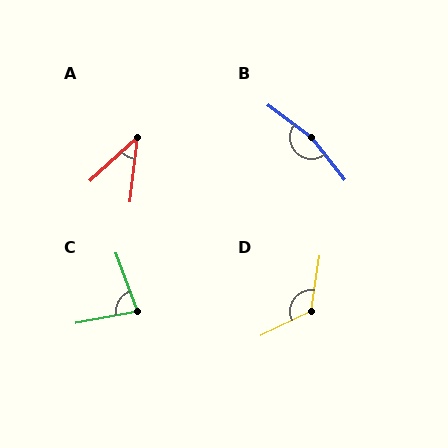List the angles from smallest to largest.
A (41°), C (81°), D (124°), B (165°).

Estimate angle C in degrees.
Approximately 81 degrees.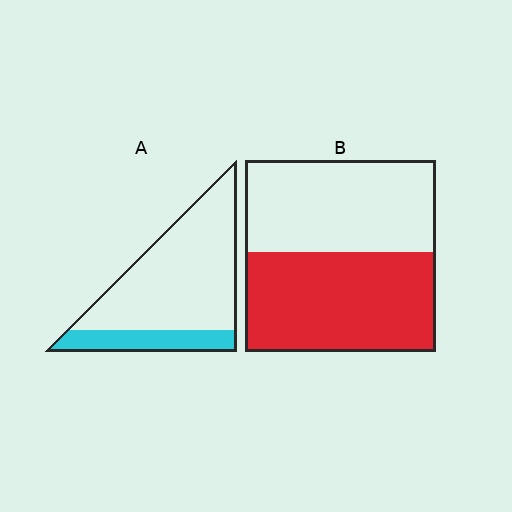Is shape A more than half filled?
No.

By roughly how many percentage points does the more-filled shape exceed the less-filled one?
By roughly 30 percentage points (B over A).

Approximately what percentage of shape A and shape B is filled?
A is approximately 20% and B is approximately 50%.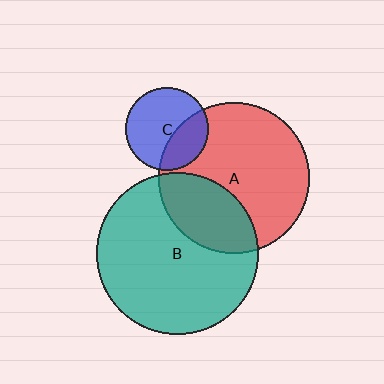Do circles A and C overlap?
Yes.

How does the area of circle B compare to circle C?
Approximately 3.8 times.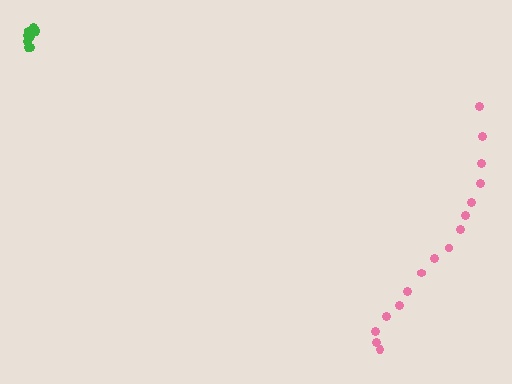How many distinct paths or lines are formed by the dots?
There are 2 distinct paths.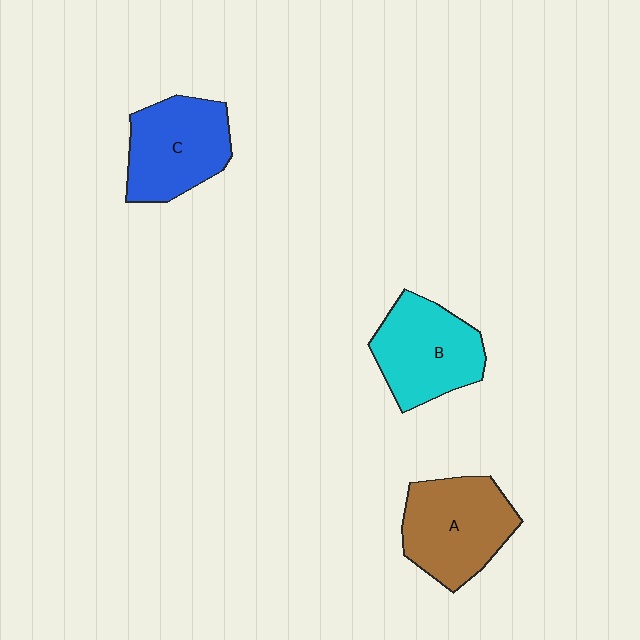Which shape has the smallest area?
Shape C (blue).